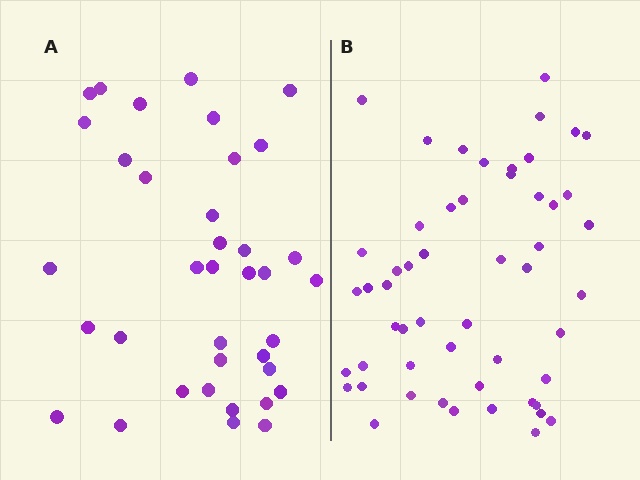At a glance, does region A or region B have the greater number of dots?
Region B (the right region) has more dots.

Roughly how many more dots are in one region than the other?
Region B has approximately 15 more dots than region A.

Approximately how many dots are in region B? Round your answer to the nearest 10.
About 50 dots. (The exact count is 53, which rounds to 50.)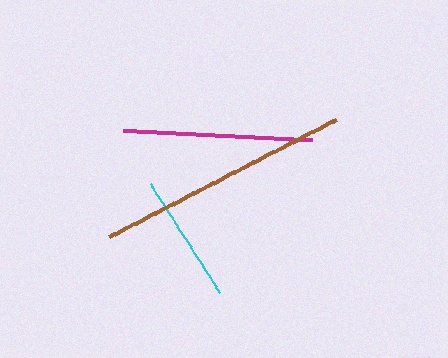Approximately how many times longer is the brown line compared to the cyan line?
The brown line is approximately 2.0 times the length of the cyan line.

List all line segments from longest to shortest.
From longest to shortest: brown, magenta, cyan.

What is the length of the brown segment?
The brown segment is approximately 256 pixels long.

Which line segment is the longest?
The brown line is the longest at approximately 256 pixels.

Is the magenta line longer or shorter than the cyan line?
The magenta line is longer than the cyan line.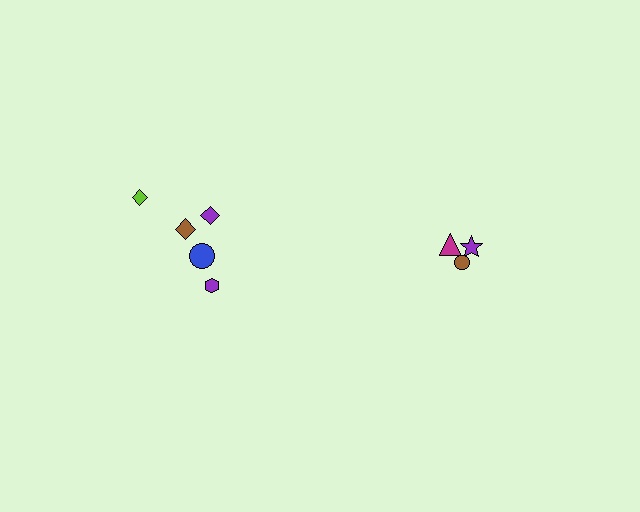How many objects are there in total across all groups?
There are 8 objects.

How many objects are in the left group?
There are 5 objects.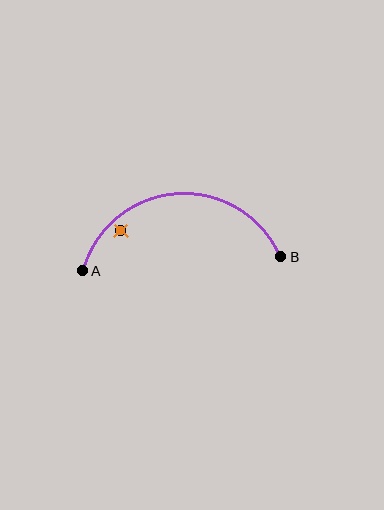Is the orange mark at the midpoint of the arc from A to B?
No — the orange mark does not lie on the arc at all. It sits slightly inside the curve.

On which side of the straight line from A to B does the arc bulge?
The arc bulges above the straight line connecting A and B.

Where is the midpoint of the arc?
The arc midpoint is the point on the curve farthest from the straight line joining A and B. It sits above that line.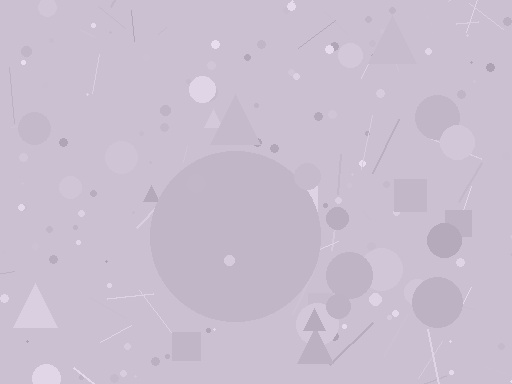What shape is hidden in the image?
A circle is hidden in the image.